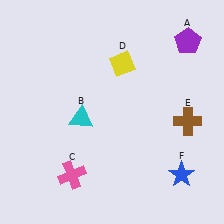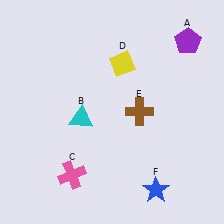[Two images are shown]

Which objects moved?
The objects that moved are: the brown cross (E), the blue star (F).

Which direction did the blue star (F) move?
The blue star (F) moved left.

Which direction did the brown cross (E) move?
The brown cross (E) moved left.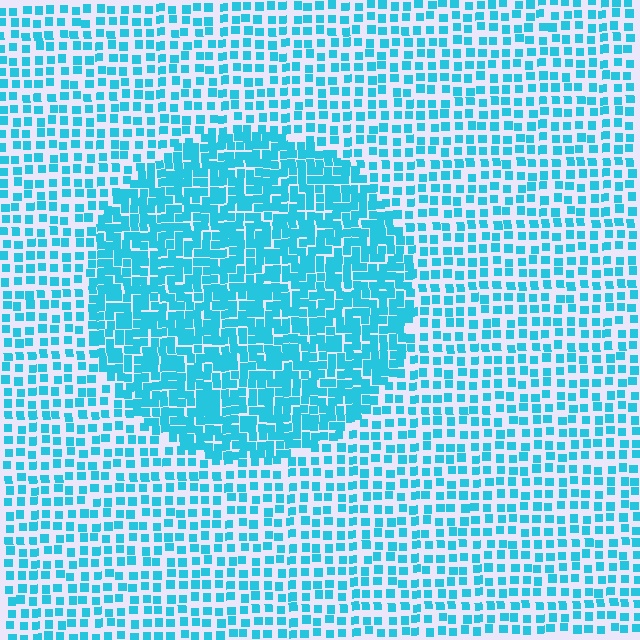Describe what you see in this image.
The image contains small cyan elements arranged at two different densities. A circle-shaped region is visible where the elements are more densely packed than the surrounding area.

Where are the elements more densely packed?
The elements are more densely packed inside the circle boundary.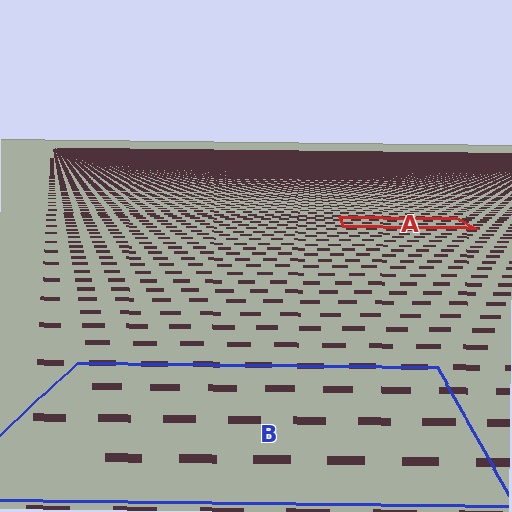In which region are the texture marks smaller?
The texture marks are smaller in region A, because it is farther away.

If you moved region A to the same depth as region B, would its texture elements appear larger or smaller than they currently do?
They would appear larger. At a closer depth, the same texture elements are projected at a bigger on-screen size.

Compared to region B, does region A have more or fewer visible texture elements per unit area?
Region A has more texture elements per unit area — they are packed more densely because it is farther away.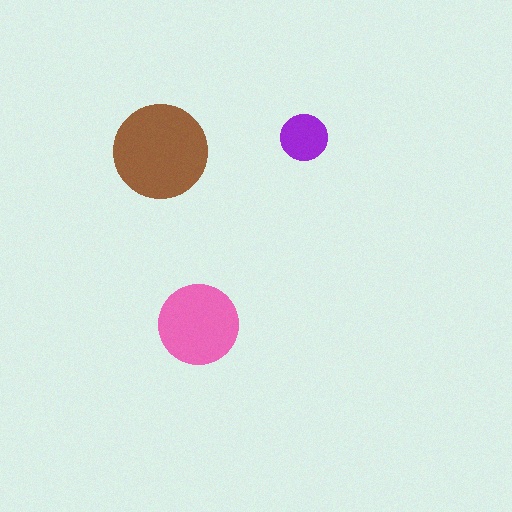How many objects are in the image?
There are 3 objects in the image.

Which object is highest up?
The purple circle is topmost.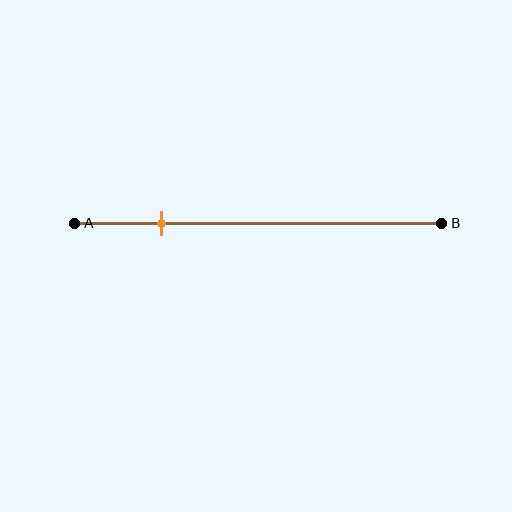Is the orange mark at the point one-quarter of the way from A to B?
Yes, the mark is approximately at the one-quarter point.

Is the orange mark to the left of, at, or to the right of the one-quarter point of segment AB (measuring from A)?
The orange mark is approximately at the one-quarter point of segment AB.